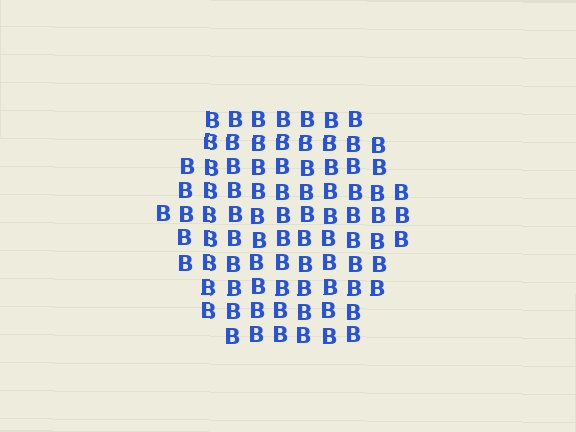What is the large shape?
The large shape is a hexagon.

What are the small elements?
The small elements are letter B's.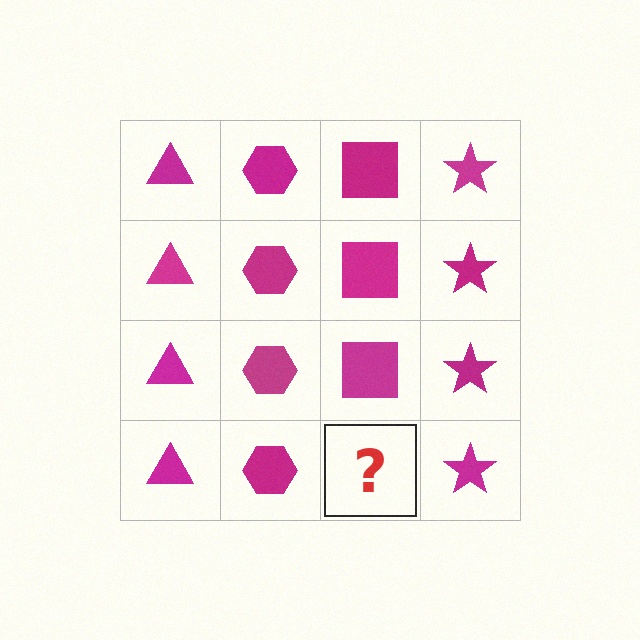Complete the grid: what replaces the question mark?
The question mark should be replaced with a magenta square.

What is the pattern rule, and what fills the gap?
The rule is that each column has a consistent shape. The gap should be filled with a magenta square.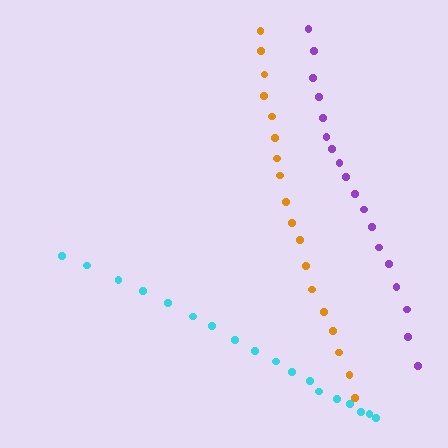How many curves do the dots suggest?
There are 3 distinct paths.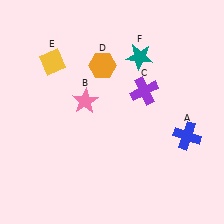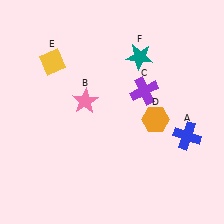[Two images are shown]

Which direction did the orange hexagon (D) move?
The orange hexagon (D) moved down.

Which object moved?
The orange hexagon (D) moved down.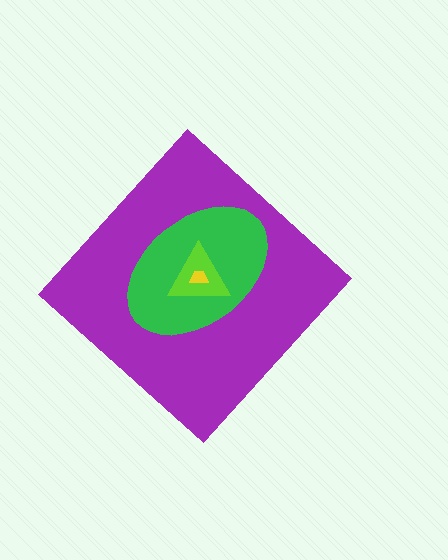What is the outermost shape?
The purple diamond.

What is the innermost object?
The yellow trapezoid.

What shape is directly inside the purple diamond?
The green ellipse.